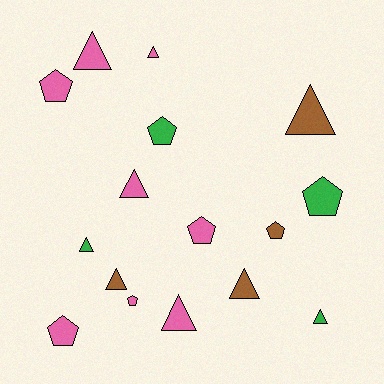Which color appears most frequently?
Pink, with 8 objects.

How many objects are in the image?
There are 16 objects.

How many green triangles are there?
There are 2 green triangles.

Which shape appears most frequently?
Triangle, with 9 objects.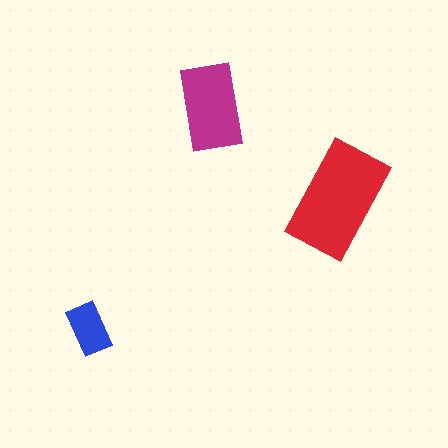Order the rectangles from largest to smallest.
the red one, the magenta one, the blue one.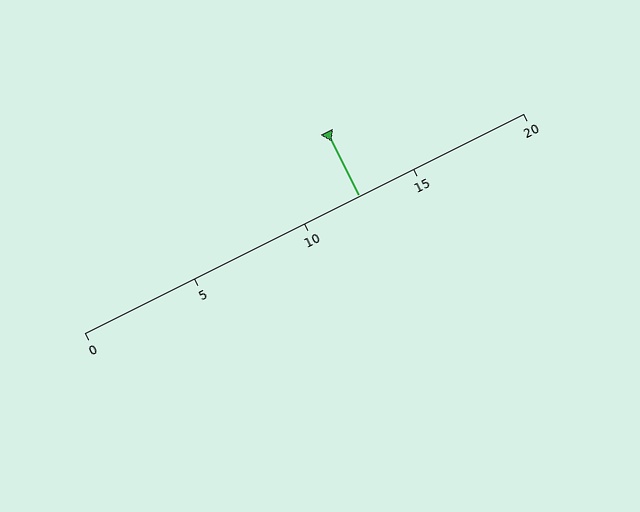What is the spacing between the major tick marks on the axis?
The major ticks are spaced 5 apart.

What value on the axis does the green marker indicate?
The marker indicates approximately 12.5.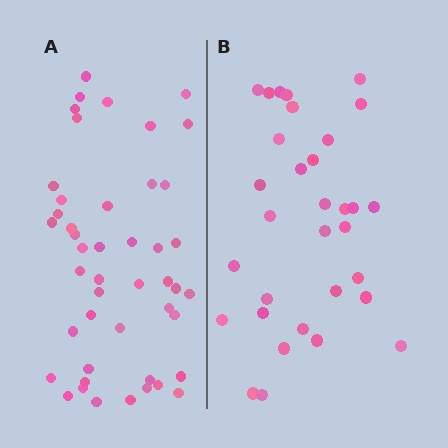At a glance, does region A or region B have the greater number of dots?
Region A (the left region) has more dots.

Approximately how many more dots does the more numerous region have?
Region A has approximately 15 more dots than region B.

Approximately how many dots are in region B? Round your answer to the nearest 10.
About 30 dots. (The exact count is 32, which rounds to 30.)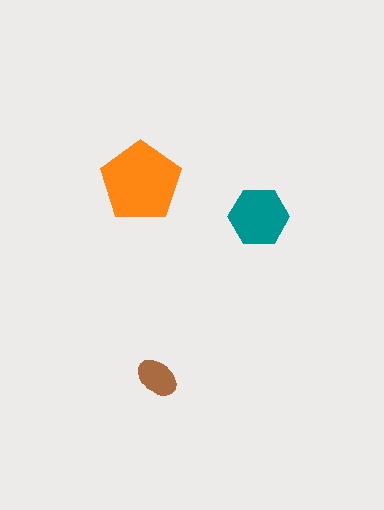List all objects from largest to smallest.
The orange pentagon, the teal hexagon, the brown ellipse.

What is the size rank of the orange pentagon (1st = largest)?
1st.